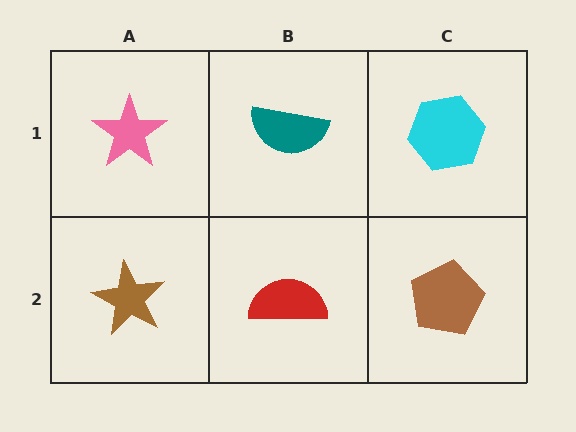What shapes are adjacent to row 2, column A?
A pink star (row 1, column A), a red semicircle (row 2, column B).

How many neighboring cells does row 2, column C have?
2.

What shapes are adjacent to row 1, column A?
A brown star (row 2, column A), a teal semicircle (row 1, column B).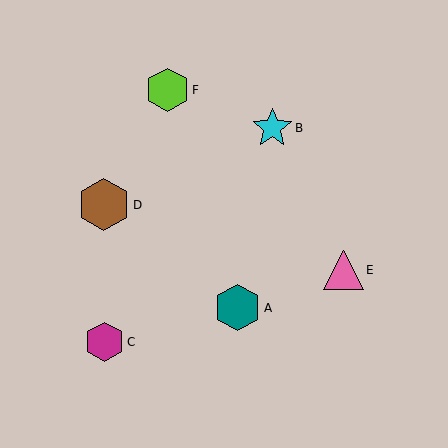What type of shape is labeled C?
Shape C is a magenta hexagon.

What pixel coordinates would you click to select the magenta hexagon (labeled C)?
Click at (105, 342) to select the magenta hexagon C.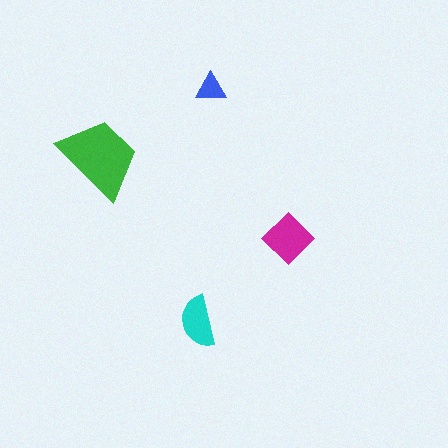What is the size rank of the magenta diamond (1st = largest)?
2nd.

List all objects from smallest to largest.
The blue triangle, the cyan semicircle, the magenta diamond, the green trapezoid.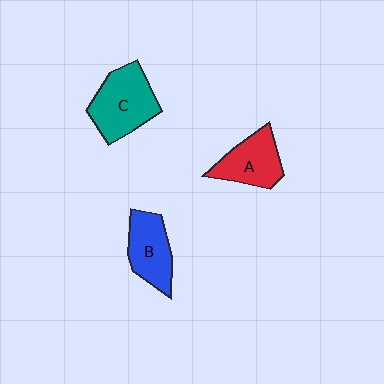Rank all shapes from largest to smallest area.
From largest to smallest: C (teal), A (red), B (blue).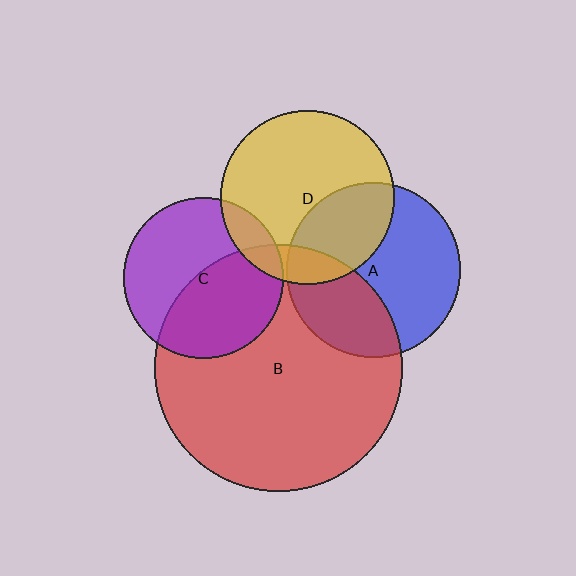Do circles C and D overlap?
Yes.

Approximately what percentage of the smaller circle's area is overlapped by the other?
Approximately 15%.